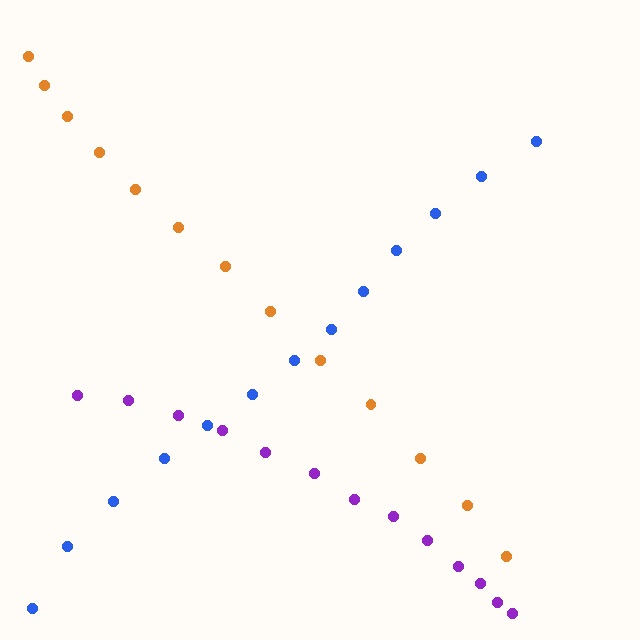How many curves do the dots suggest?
There are 3 distinct paths.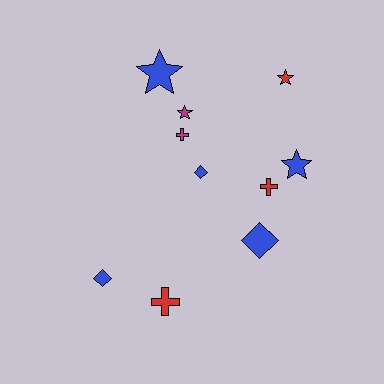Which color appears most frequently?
Blue, with 5 objects.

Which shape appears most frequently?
Star, with 4 objects.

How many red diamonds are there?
There are no red diamonds.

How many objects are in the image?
There are 10 objects.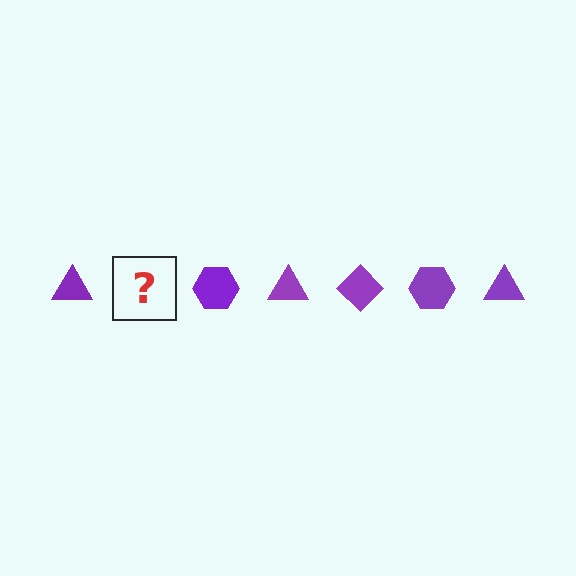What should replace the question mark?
The question mark should be replaced with a purple diamond.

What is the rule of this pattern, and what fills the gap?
The rule is that the pattern cycles through triangle, diamond, hexagon shapes in purple. The gap should be filled with a purple diamond.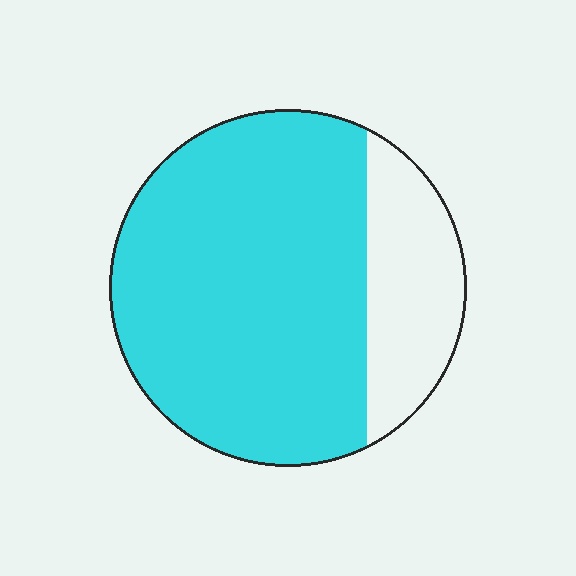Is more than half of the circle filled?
Yes.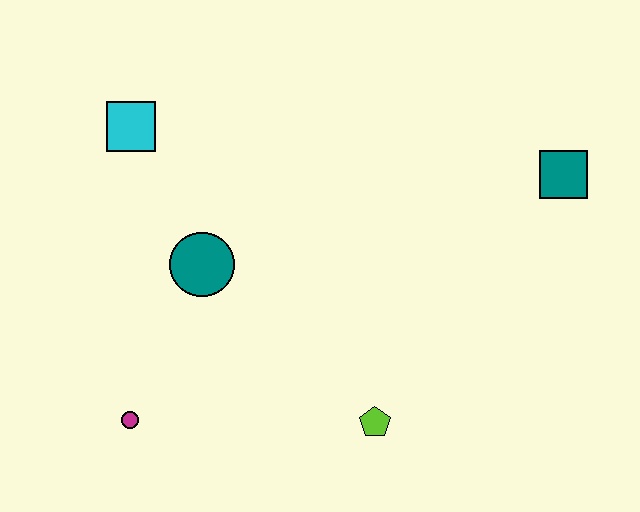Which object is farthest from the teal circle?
The teal square is farthest from the teal circle.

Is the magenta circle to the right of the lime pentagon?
No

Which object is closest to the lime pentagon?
The teal circle is closest to the lime pentagon.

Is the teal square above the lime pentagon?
Yes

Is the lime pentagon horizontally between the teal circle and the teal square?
Yes